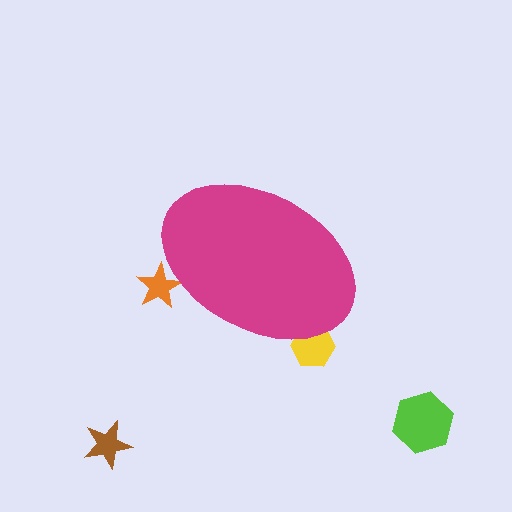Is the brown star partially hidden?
No, the brown star is fully visible.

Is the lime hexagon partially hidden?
No, the lime hexagon is fully visible.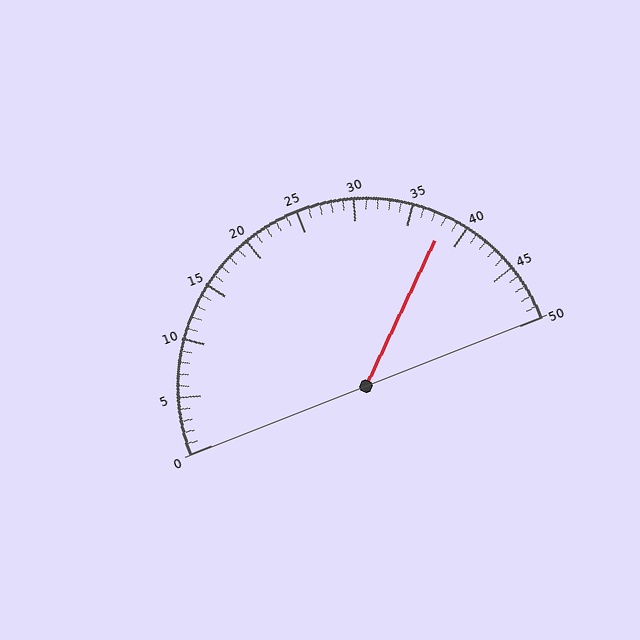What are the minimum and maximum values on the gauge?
The gauge ranges from 0 to 50.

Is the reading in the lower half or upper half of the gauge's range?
The reading is in the upper half of the range (0 to 50).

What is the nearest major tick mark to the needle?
The nearest major tick mark is 40.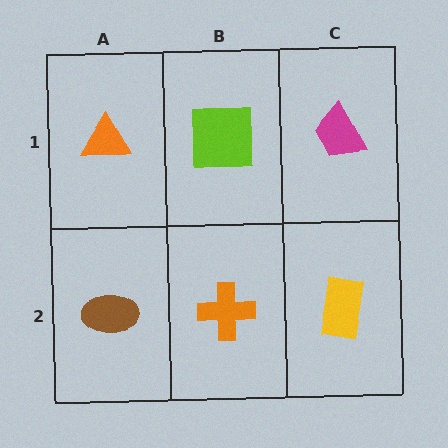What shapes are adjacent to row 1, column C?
A yellow rectangle (row 2, column C), a lime square (row 1, column B).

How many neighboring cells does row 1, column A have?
2.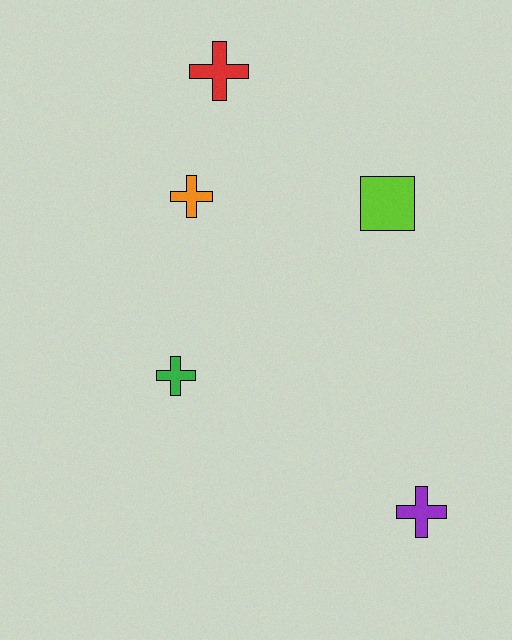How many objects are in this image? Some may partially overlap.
There are 5 objects.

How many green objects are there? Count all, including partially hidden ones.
There is 1 green object.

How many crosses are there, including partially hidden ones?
There are 4 crosses.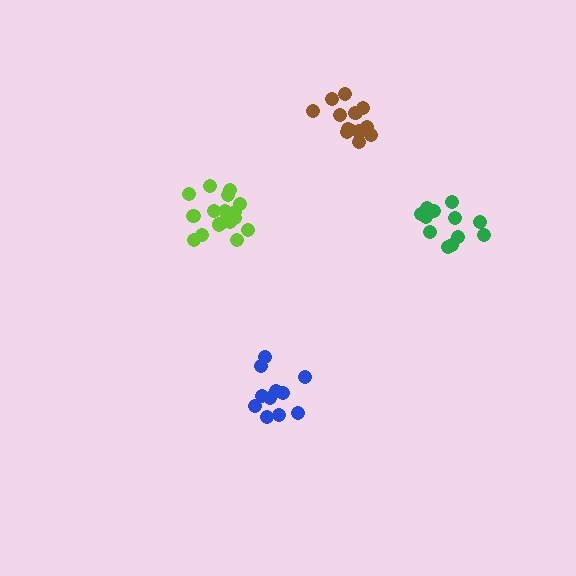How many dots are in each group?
Group 1: 11 dots, Group 2: 12 dots, Group 3: 17 dots, Group 4: 13 dots (53 total).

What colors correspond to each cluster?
The clusters are colored: blue, green, lime, brown.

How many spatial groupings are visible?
There are 4 spatial groupings.